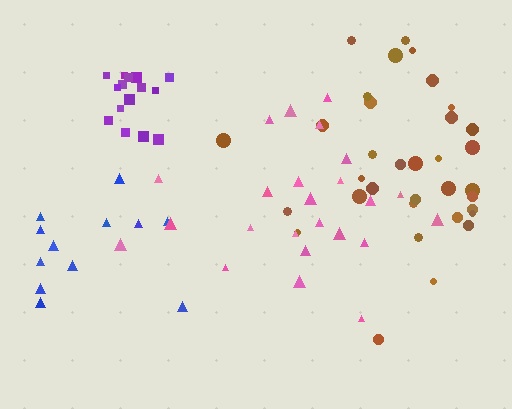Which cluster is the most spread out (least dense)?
Blue.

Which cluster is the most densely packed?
Purple.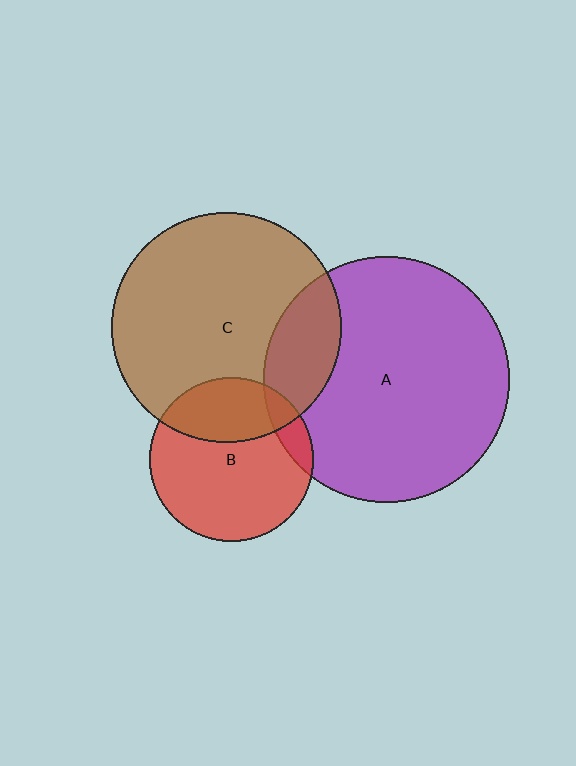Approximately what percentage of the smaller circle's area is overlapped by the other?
Approximately 20%.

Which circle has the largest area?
Circle A (purple).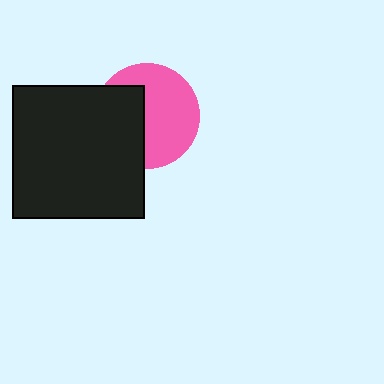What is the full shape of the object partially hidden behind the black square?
The partially hidden object is a pink circle.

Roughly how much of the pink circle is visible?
About half of it is visible (roughly 59%).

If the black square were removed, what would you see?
You would see the complete pink circle.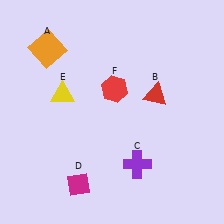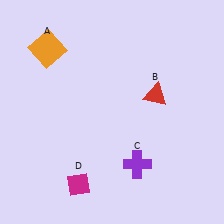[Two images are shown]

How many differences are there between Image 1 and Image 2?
There are 2 differences between the two images.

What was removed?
The yellow triangle (E), the red hexagon (F) were removed in Image 2.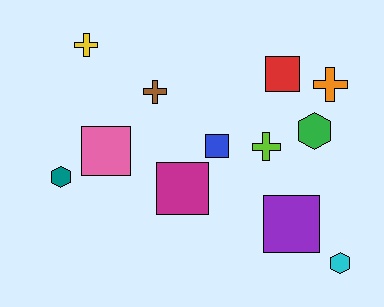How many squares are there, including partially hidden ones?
There are 5 squares.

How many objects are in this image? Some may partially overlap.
There are 12 objects.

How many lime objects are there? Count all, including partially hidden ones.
There is 1 lime object.